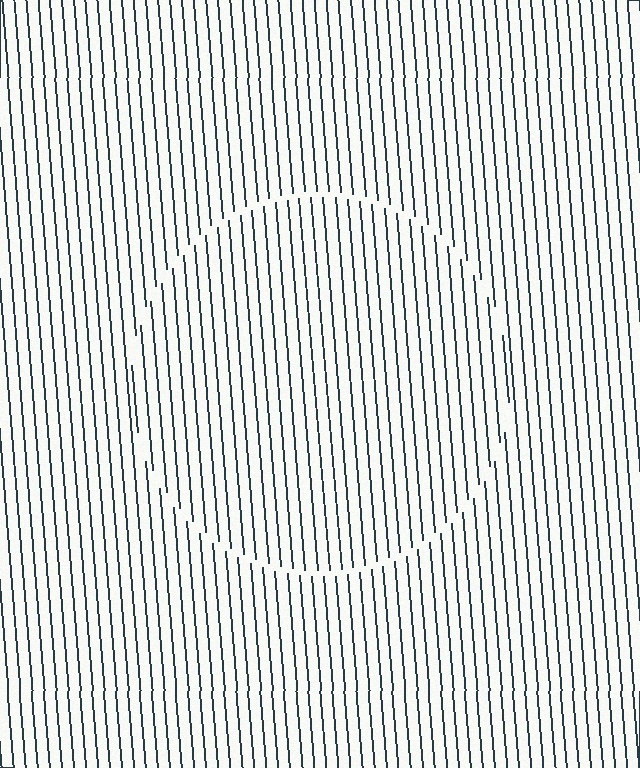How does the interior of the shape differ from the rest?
The interior of the shape contains the same grating, shifted by half a period — the contour is defined by the phase discontinuity where line-ends from the inner and outer gratings abut.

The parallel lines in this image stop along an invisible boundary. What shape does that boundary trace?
An illusory circle. The interior of the shape contains the same grating, shifted by half a period — the contour is defined by the phase discontinuity where line-ends from the inner and outer gratings abut.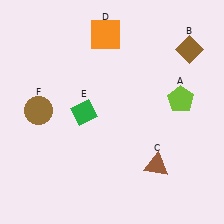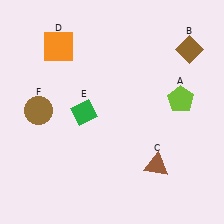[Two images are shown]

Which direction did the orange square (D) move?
The orange square (D) moved left.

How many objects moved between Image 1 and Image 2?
1 object moved between the two images.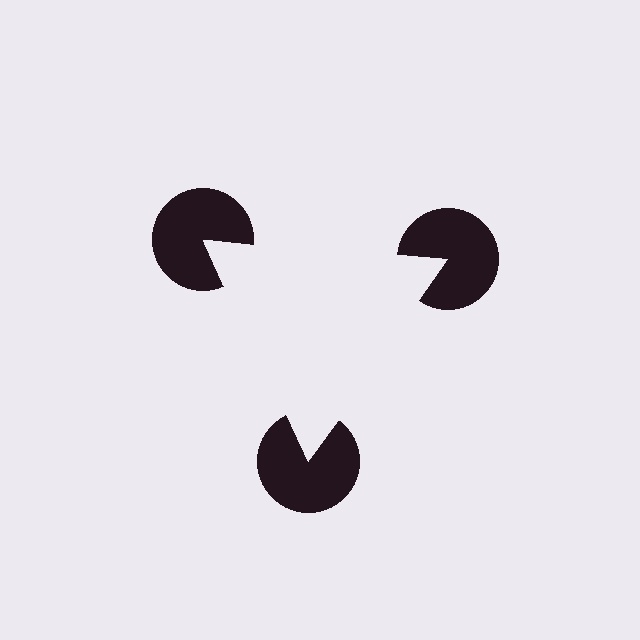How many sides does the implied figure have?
3 sides.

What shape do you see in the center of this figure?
An illusory triangle — its edges are inferred from the aligned wedge cuts in the pac-man discs, not physically drawn.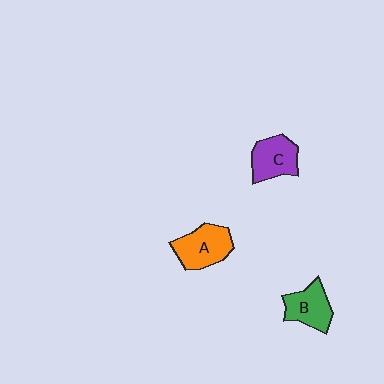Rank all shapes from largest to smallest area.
From largest to smallest: A (orange), C (purple), B (green).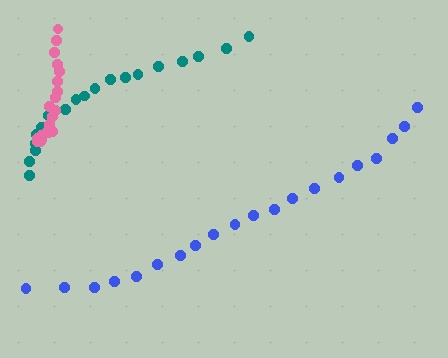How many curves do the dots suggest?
There are 3 distinct paths.